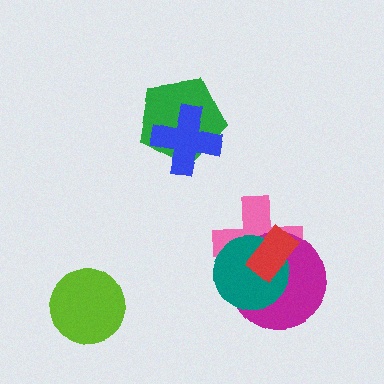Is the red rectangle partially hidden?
No, no other shape covers it.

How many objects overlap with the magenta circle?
3 objects overlap with the magenta circle.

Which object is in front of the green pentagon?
The blue cross is in front of the green pentagon.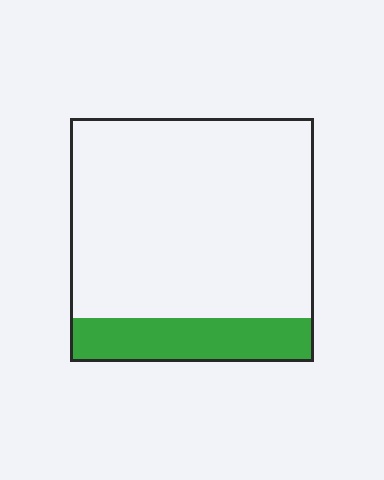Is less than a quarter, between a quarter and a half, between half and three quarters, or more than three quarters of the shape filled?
Less than a quarter.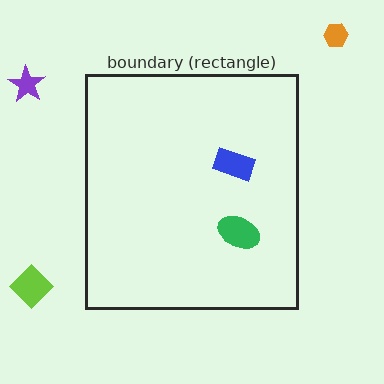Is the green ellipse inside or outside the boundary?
Inside.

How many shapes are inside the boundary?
2 inside, 3 outside.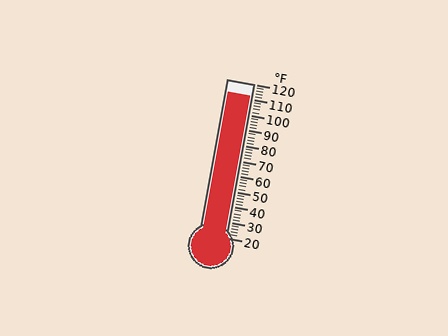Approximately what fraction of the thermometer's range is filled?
The thermometer is filled to approximately 90% of its range.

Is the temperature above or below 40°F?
The temperature is above 40°F.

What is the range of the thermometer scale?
The thermometer scale ranges from 20°F to 120°F.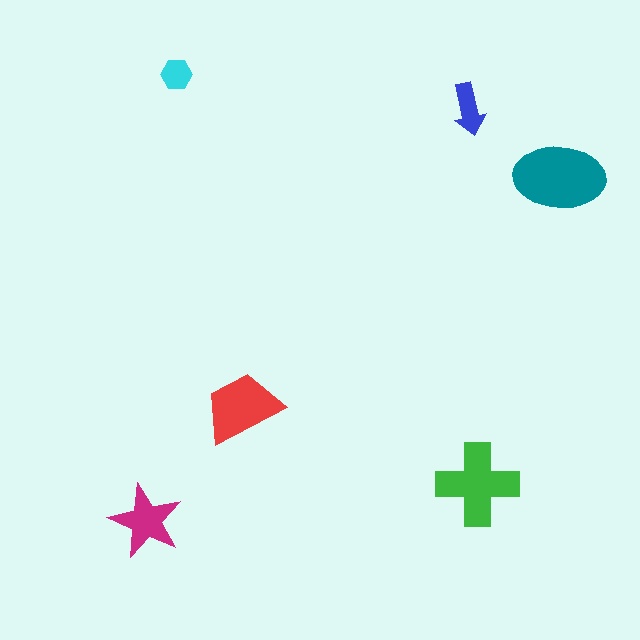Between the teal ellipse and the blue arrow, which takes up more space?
The teal ellipse.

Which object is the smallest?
The cyan hexagon.